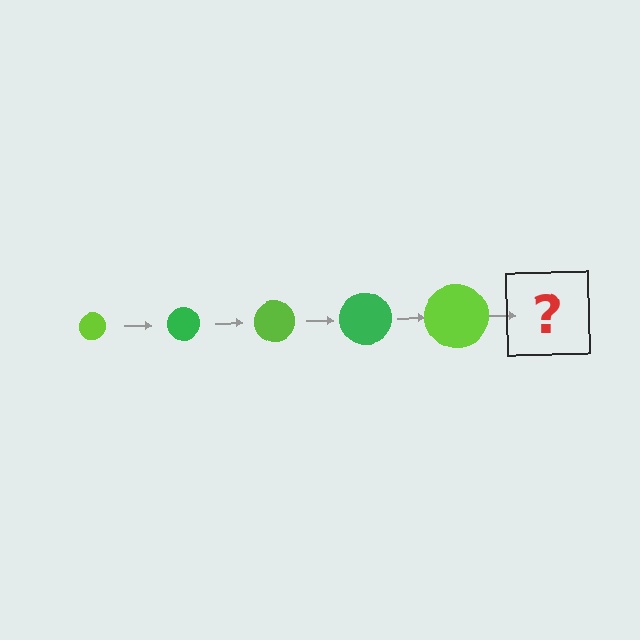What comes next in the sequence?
The next element should be a green circle, larger than the previous one.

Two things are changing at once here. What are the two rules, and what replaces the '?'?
The two rules are that the circle grows larger each step and the color cycles through lime and green. The '?' should be a green circle, larger than the previous one.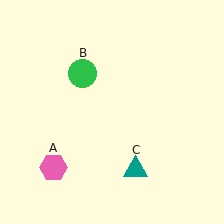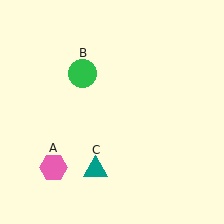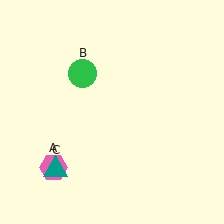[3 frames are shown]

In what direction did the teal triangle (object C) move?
The teal triangle (object C) moved left.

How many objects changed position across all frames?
1 object changed position: teal triangle (object C).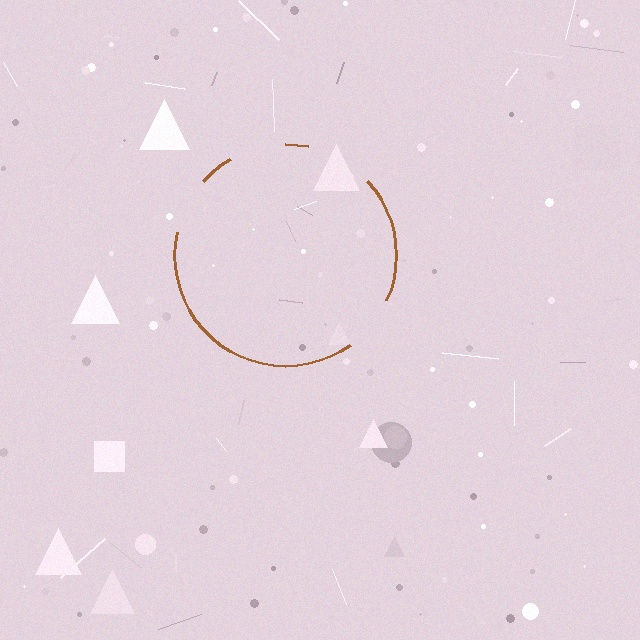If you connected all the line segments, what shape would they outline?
They would outline a circle.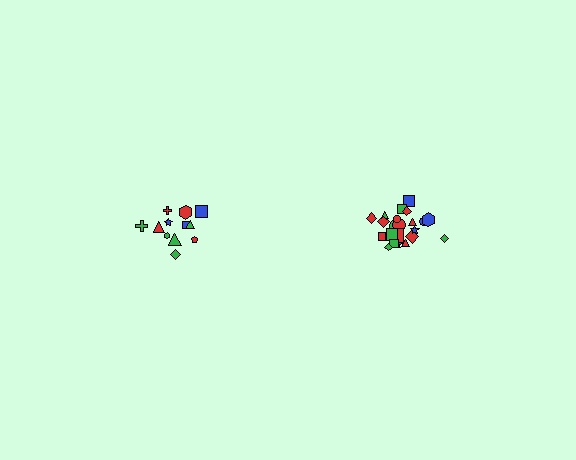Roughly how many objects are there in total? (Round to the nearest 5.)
Roughly 35 objects in total.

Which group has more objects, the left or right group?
The right group.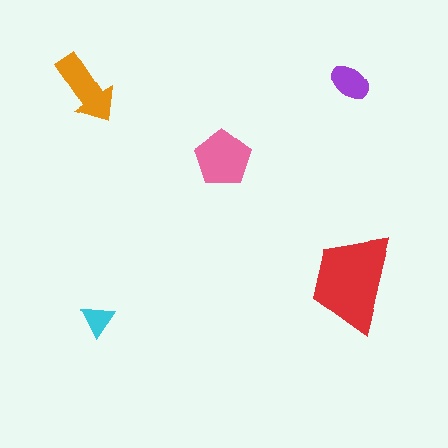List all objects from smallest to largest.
The cyan triangle, the purple ellipse, the orange arrow, the pink pentagon, the red trapezoid.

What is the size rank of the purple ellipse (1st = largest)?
4th.